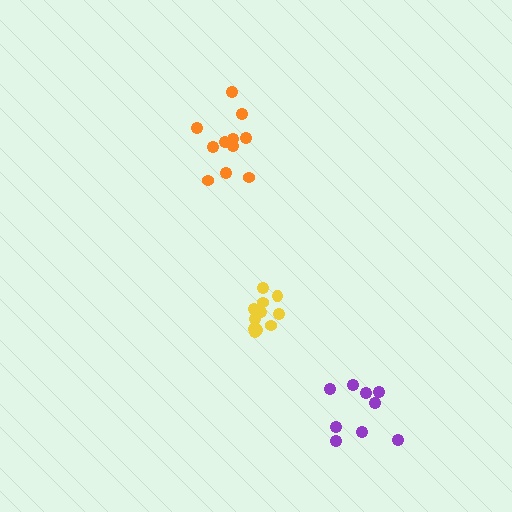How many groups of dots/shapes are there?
There are 3 groups.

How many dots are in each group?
Group 1: 11 dots, Group 2: 9 dots, Group 3: 11 dots (31 total).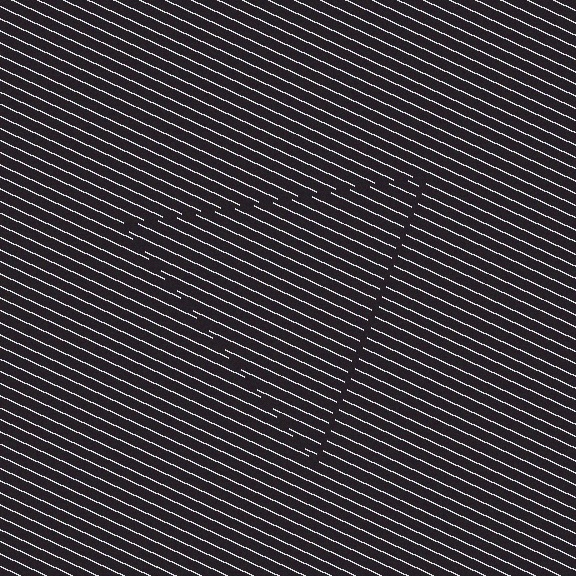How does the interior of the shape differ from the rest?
The interior of the shape contains the same grating, shifted by half a period — the contour is defined by the phase discontinuity where line-ends from the inner and outer gratings abut.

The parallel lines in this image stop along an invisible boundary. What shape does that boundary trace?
An illusory triangle. The interior of the shape contains the same grating, shifted by half a period — the contour is defined by the phase discontinuity where line-ends from the inner and outer gratings abut.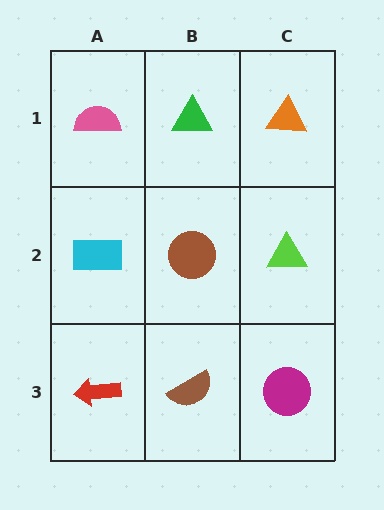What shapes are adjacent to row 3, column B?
A brown circle (row 2, column B), a red arrow (row 3, column A), a magenta circle (row 3, column C).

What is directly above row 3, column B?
A brown circle.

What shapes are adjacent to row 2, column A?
A pink semicircle (row 1, column A), a red arrow (row 3, column A), a brown circle (row 2, column B).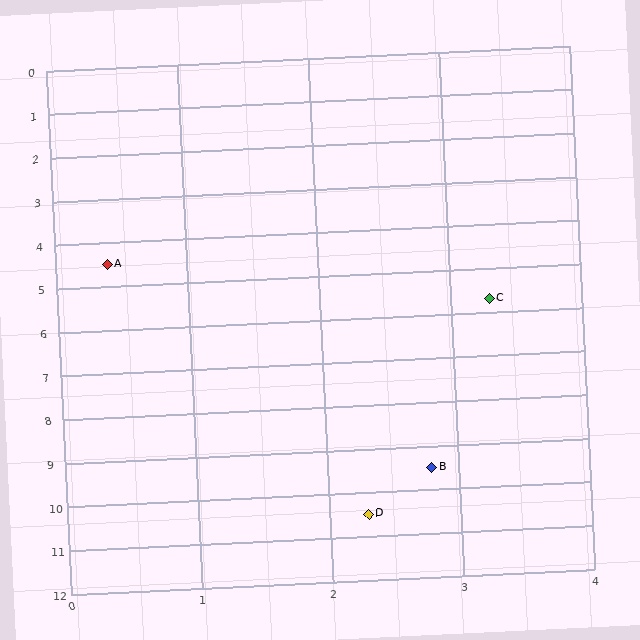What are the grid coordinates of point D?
Point D is at approximately (2.3, 10.5).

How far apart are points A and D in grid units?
Points A and D are about 6.3 grid units apart.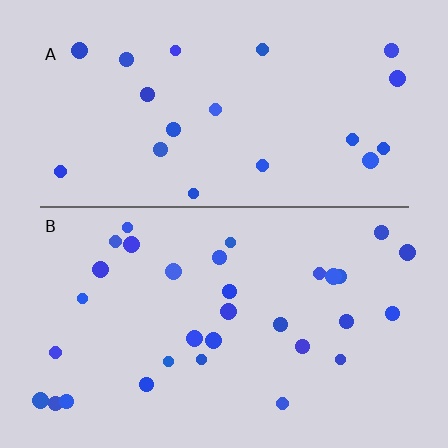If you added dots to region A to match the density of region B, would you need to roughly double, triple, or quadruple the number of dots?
Approximately double.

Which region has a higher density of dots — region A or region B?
B (the bottom).